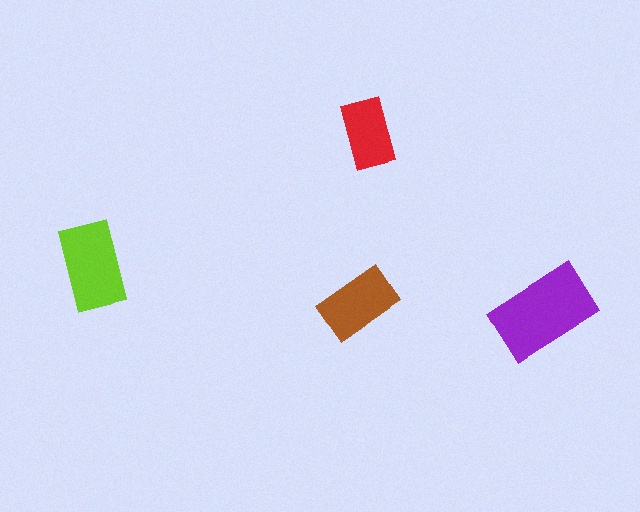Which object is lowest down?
The purple rectangle is bottommost.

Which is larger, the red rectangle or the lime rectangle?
The lime one.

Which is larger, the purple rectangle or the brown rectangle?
The purple one.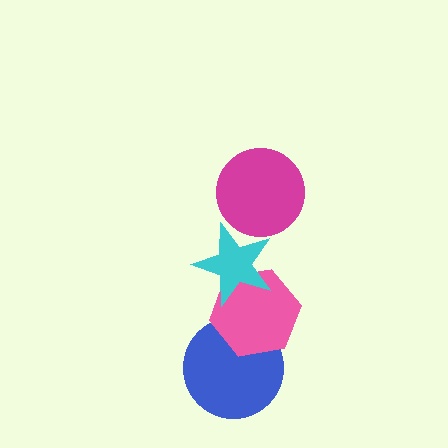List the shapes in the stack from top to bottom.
From top to bottom: the magenta circle, the cyan star, the pink hexagon, the blue circle.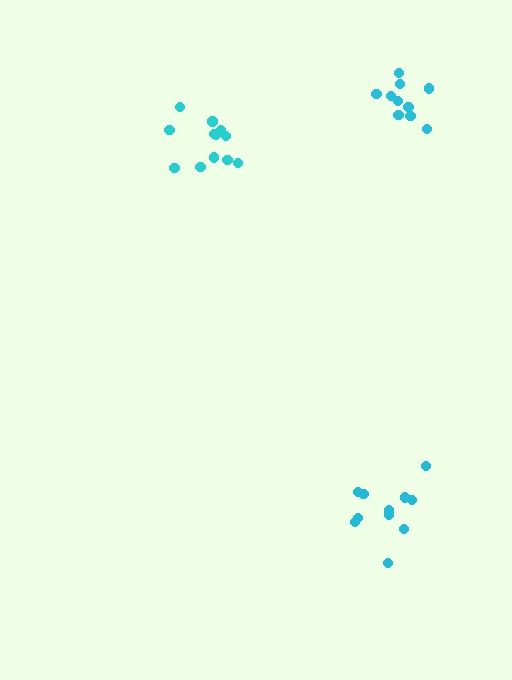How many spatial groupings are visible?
There are 3 spatial groupings.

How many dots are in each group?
Group 1: 10 dots, Group 2: 12 dots, Group 3: 11 dots (33 total).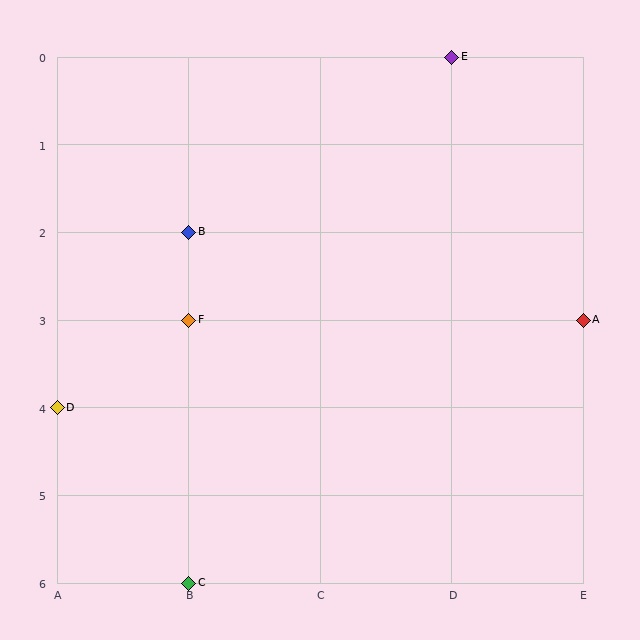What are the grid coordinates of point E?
Point E is at grid coordinates (D, 0).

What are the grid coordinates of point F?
Point F is at grid coordinates (B, 3).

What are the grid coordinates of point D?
Point D is at grid coordinates (A, 4).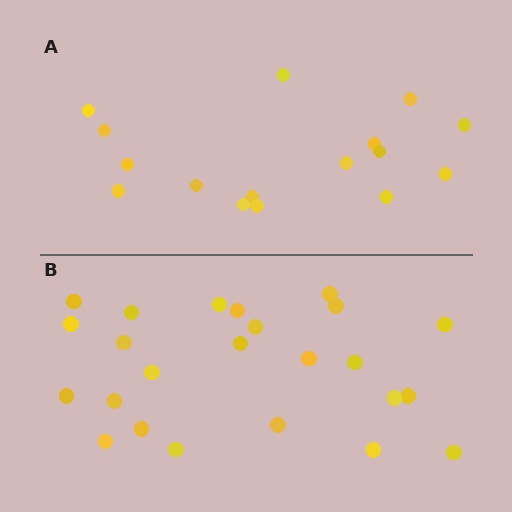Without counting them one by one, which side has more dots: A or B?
Region B (the bottom region) has more dots.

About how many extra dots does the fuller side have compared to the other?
Region B has roughly 8 or so more dots than region A.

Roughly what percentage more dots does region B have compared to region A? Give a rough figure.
About 50% more.